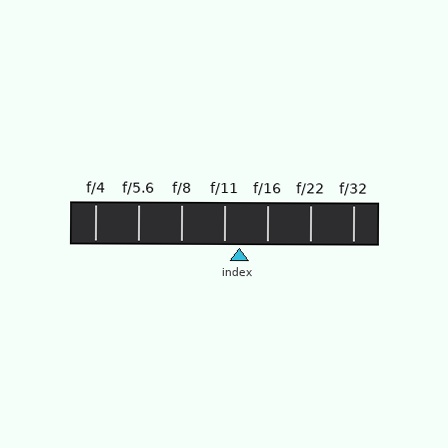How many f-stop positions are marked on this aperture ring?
There are 7 f-stop positions marked.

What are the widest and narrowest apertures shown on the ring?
The widest aperture shown is f/4 and the narrowest is f/32.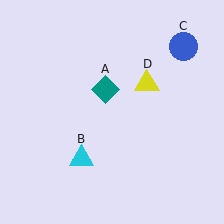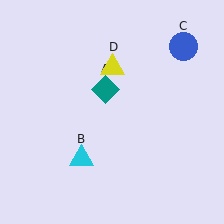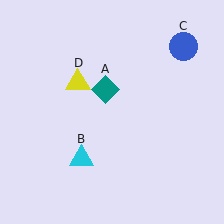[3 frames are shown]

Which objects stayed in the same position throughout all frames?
Teal diamond (object A) and cyan triangle (object B) and blue circle (object C) remained stationary.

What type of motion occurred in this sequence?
The yellow triangle (object D) rotated counterclockwise around the center of the scene.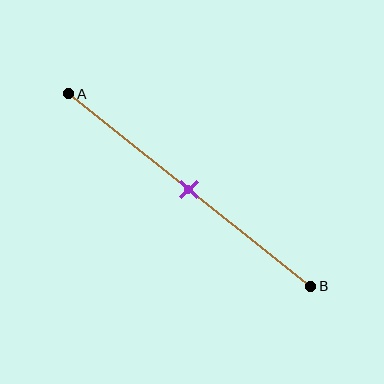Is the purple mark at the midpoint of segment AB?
Yes, the mark is approximately at the midpoint.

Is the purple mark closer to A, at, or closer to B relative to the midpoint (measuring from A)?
The purple mark is approximately at the midpoint of segment AB.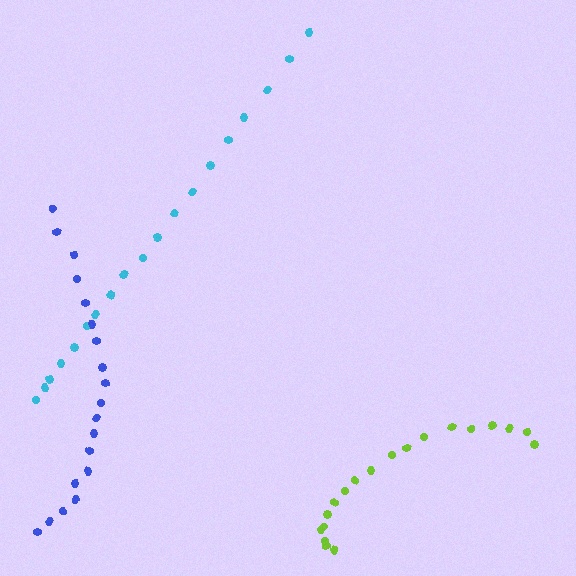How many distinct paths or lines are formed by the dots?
There are 3 distinct paths.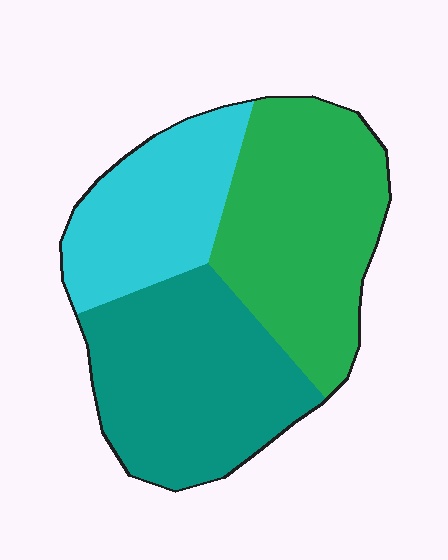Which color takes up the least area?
Cyan, at roughly 25%.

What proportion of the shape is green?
Green takes up about three eighths (3/8) of the shape.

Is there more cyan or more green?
Green.